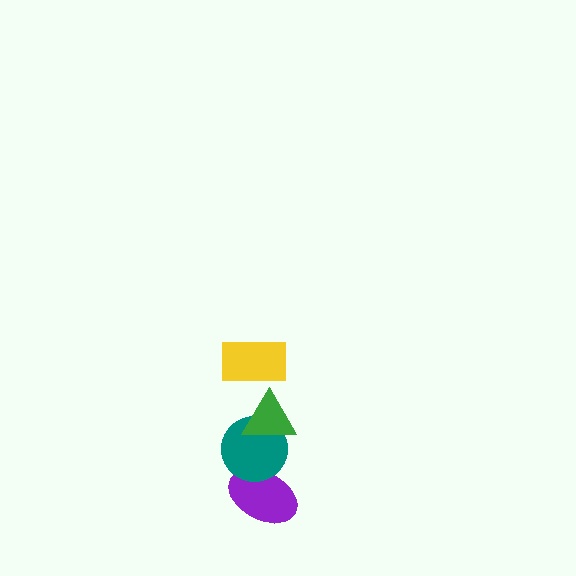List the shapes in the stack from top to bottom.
From top to bottom: the yellow rectangle, the green triangle, the teal circle, the purple ellipse.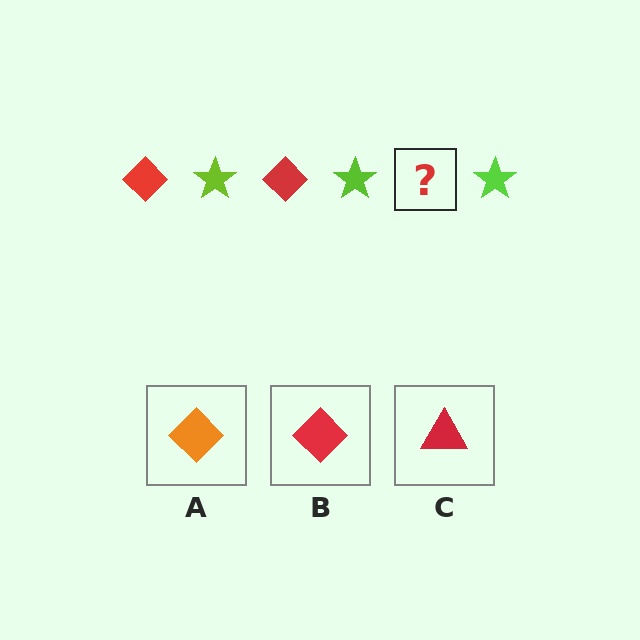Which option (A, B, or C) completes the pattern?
B.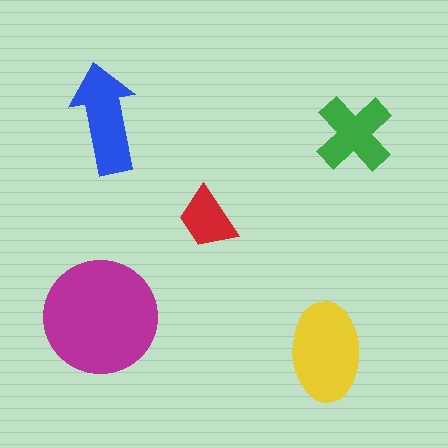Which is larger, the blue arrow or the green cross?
The blue arrow.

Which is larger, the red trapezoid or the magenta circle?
The magenta circle.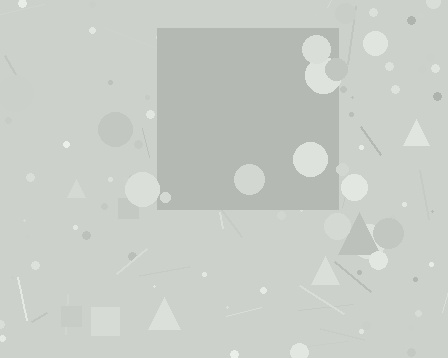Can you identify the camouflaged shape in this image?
The camouflaged shape is a square.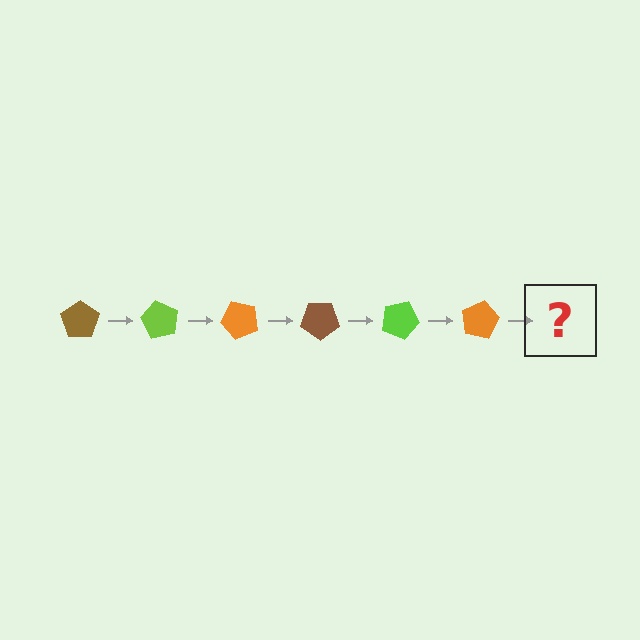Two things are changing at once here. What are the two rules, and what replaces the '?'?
The two rules are that it rotates 60 degrees each step and the color cycles through brown, lime, and orange. The '?' should be a brown pentagon, rotated 360 degrees from the start.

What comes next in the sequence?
The next element should be a brown pentagon, rotated 360 degrees from the start.